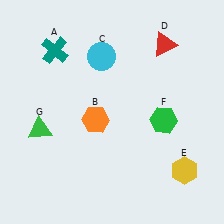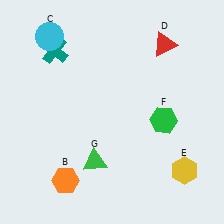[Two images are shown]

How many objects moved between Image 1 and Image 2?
3 objects moved between the two images.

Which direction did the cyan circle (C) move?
The cyan circle (C) moved left.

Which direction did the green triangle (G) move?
The green triangle (G) moved right.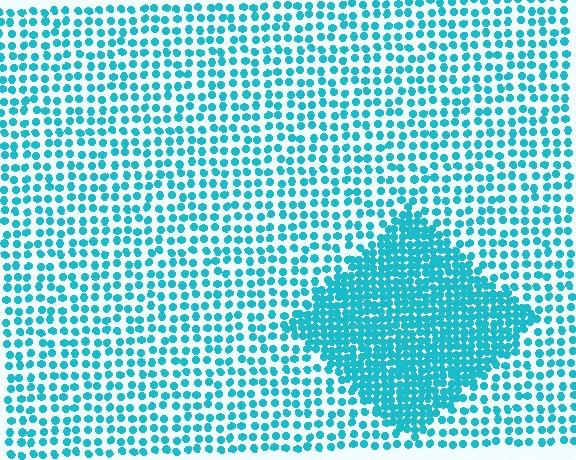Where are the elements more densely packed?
The elements are more densely packed inside the diamond boundary.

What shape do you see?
I see a diamond.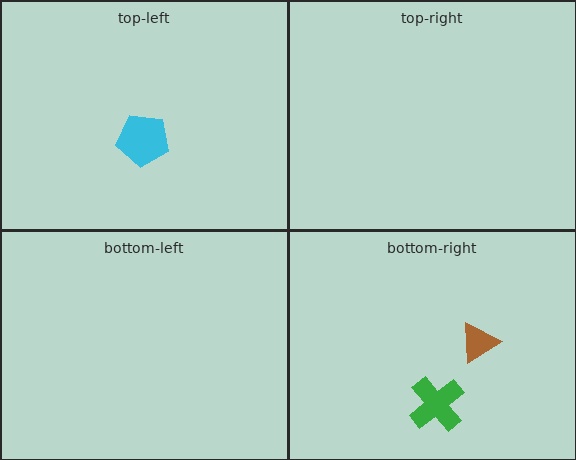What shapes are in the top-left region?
The cyan pentagon.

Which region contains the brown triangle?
The bottom-right region.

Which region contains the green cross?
The bottom-right region.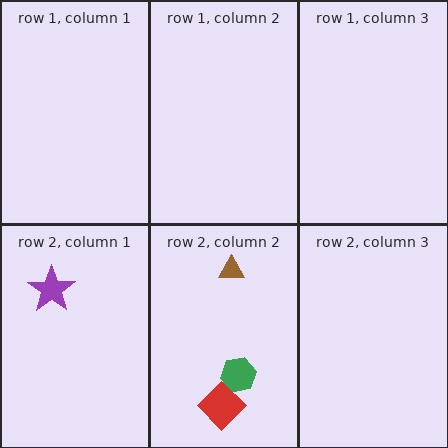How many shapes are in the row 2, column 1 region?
1.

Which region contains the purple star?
The row 2, column 1 region.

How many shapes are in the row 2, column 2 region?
3.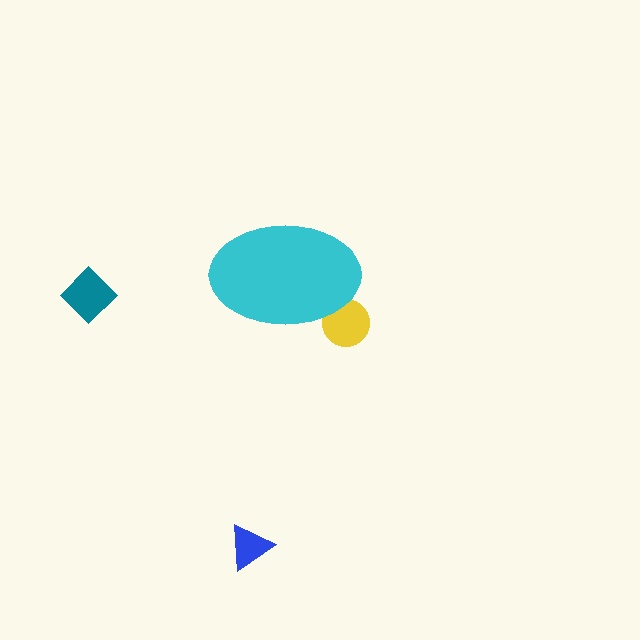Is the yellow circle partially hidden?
Yes, the yellow circle is partially hidden behind the cyan ellipse.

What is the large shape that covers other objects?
A cyan ellipse.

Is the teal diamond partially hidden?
No, the teal diamond is fully visible.